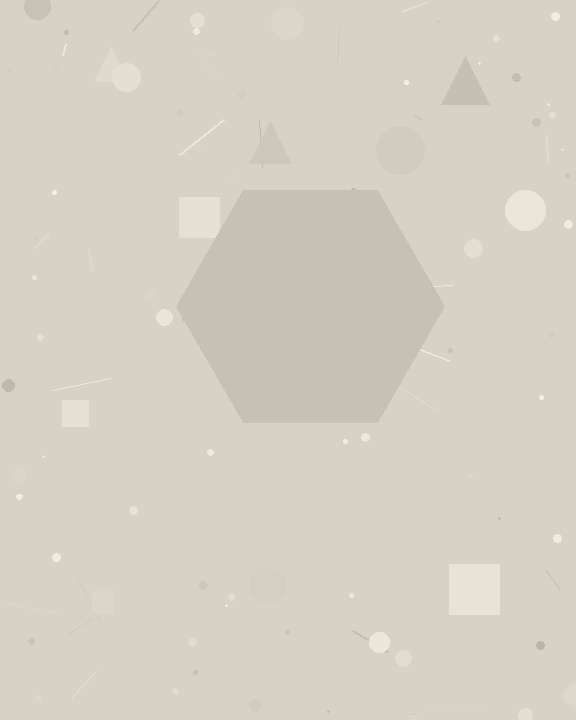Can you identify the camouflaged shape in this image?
The camouflaged shape is a hexagon.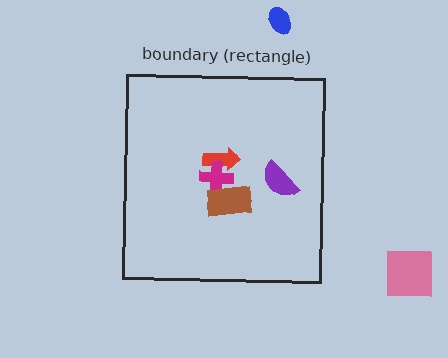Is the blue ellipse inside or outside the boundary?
Outside.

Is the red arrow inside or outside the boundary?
Inside.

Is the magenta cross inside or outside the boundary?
Inside.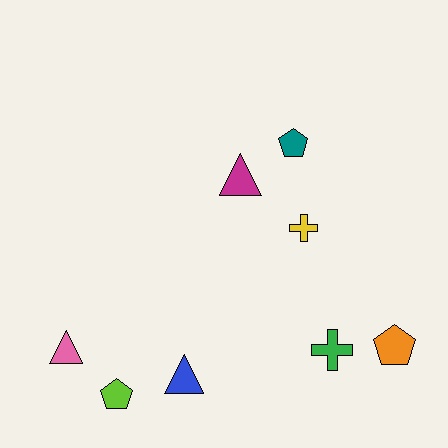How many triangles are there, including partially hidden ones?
There are 3 triangles.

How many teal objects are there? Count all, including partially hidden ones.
There is 1 teal object.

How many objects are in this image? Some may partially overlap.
There are 8 objects.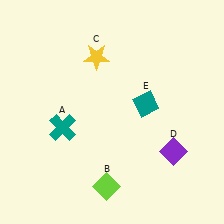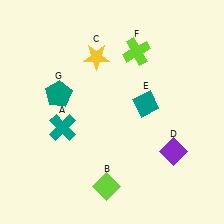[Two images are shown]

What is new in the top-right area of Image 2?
A lime cross (F) was added in the top-right area of Image 2.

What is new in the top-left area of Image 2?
A teal pentagon (G) was added in the top-left area of Image 2.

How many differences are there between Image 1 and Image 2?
There are 2 differences between the two images.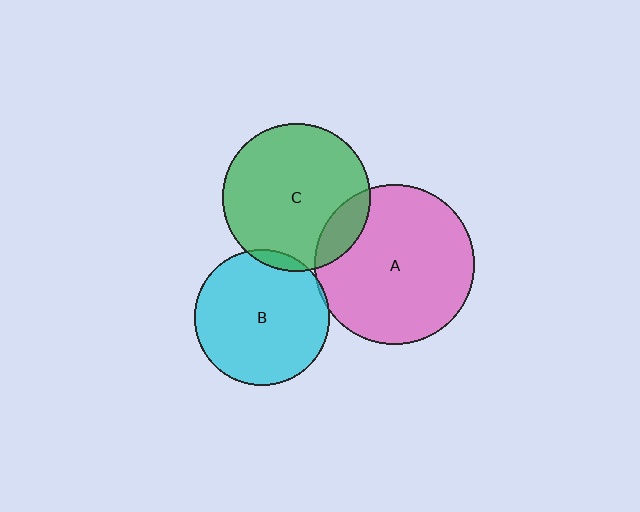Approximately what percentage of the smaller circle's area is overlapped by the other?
Approximately 5%.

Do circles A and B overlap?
Yes.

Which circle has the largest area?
Circle A (pink).